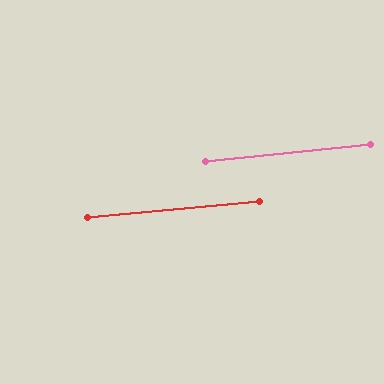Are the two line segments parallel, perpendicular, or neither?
Parallel — their directions differ by only 0.2°.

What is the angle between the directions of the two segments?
Approximately 0 degrees.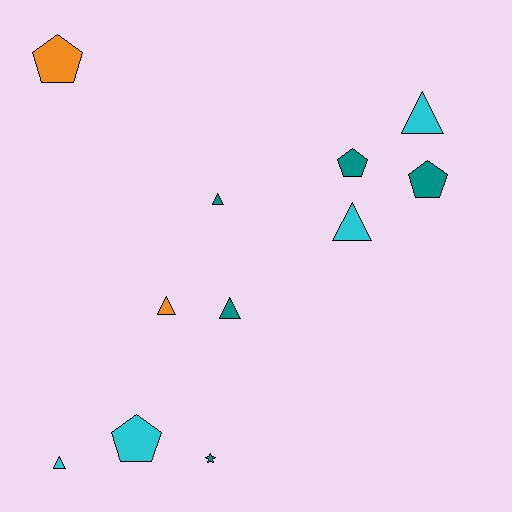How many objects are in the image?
There are 11 objects.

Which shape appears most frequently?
Triangle, with 6 objects.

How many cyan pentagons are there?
There is 1 cyan pentagon.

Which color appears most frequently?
Teal, with 5 objects.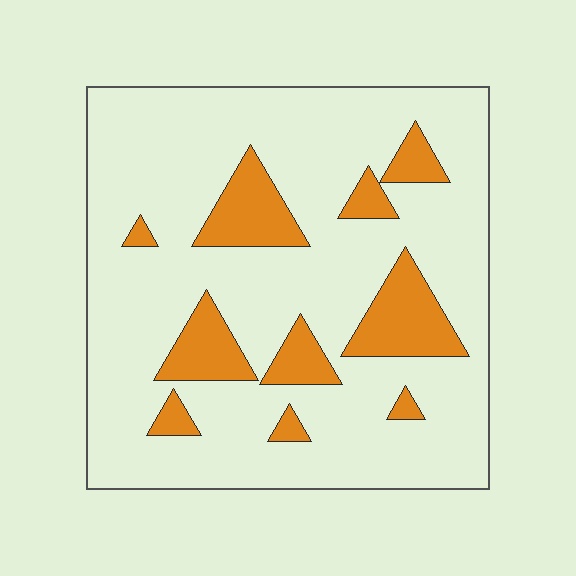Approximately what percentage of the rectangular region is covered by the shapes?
Approximately 20%.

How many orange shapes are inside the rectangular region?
10.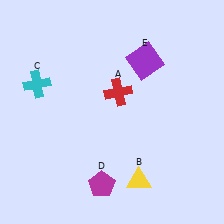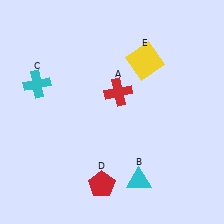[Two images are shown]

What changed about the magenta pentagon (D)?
In Image 1, D is magenta. In Image 2, it changed to red.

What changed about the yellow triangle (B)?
In Image 1, B is yellow. In Image 2, it changed to cyan.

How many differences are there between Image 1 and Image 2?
There are 3 differences between the two images.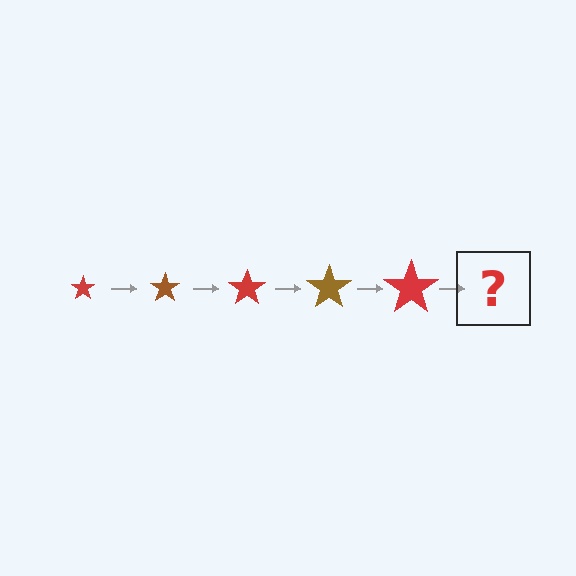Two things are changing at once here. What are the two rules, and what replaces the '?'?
The two rules are that the star grows larger each step and the color cycles through red and brown. The '?' should be a brown star, larger than the previous one.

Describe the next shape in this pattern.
It should be a brown star, larger than the previous one.